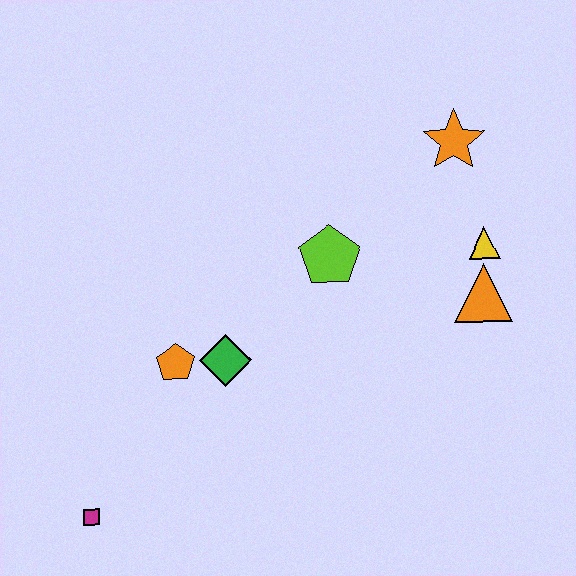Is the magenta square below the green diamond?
Yes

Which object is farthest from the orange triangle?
The magenta square is farthest from the orange triangle.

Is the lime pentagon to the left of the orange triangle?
Yes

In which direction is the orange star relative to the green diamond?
The orange star is to the right of the green diamond.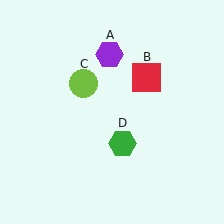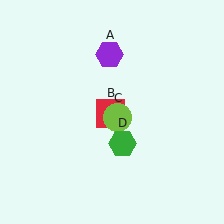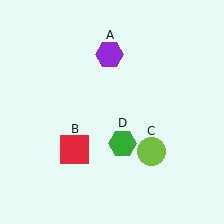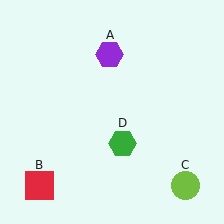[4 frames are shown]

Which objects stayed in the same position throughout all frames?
Purple hexagon (object A) and green hexagon (object D) remained stationary.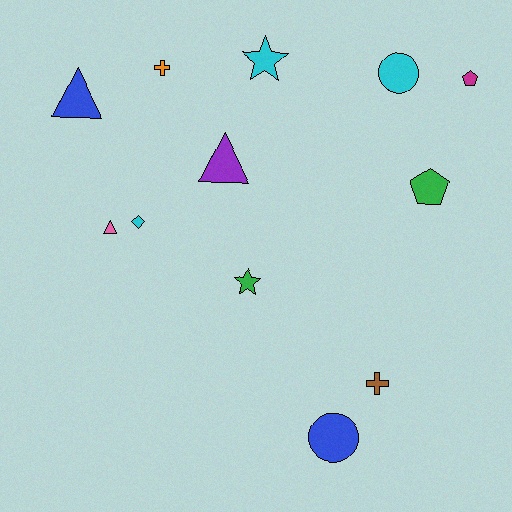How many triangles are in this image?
There are 3 triangles.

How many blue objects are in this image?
There are 2 blue objects.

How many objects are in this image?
There are 12 objects.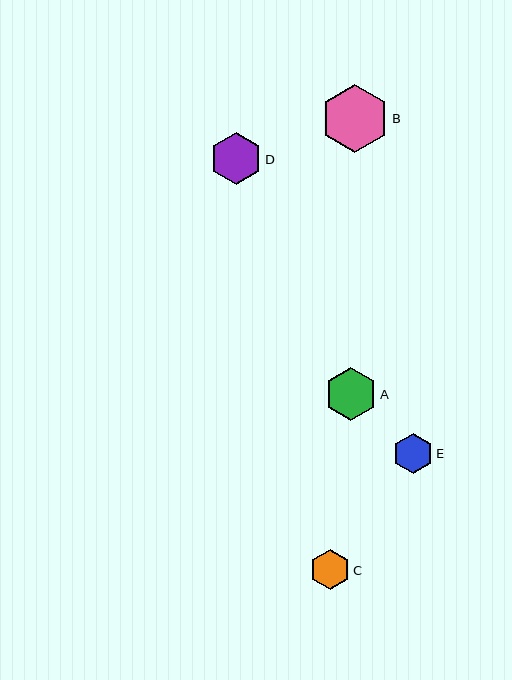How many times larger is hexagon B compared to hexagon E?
Hexagon B is approximately 1.7 times the size of hexagon E.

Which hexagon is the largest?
Hexagon B is the largest with a size of approximately 68 pixels.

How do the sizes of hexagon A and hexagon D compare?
Hexagon A and hexagon D are approximately the same size.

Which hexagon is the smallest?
Hexagon C is the smallest with a size of approximately 40 pixels.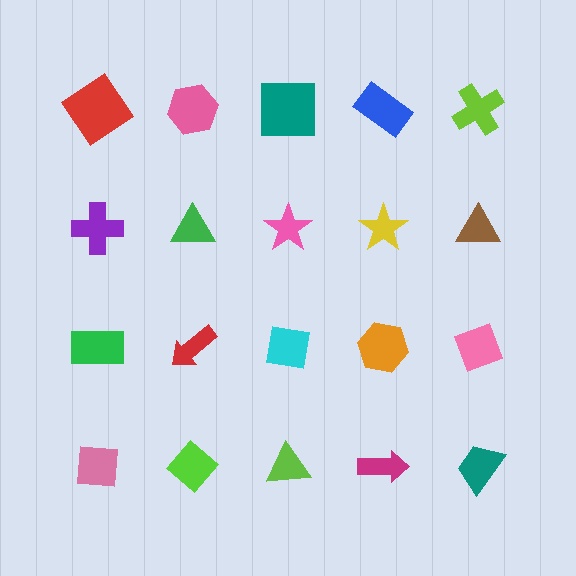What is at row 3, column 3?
A cyan square.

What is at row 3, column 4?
An orange hexagon.